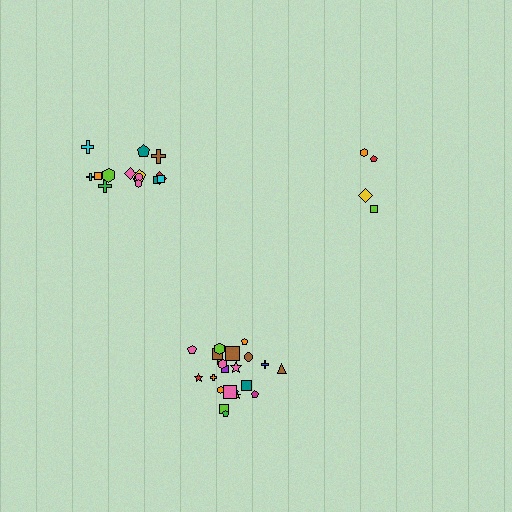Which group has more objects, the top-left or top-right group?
The top-left group.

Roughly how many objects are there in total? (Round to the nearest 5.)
Roughly 40 objects in total.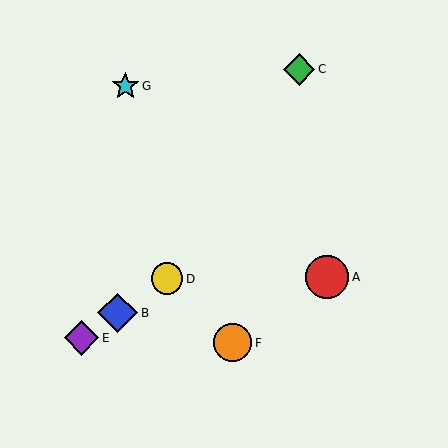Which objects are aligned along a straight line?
Objects B, D, E are aligned along a straight line.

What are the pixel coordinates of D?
Object D is at (167, 279).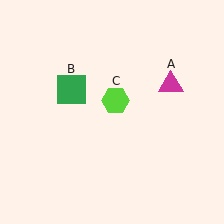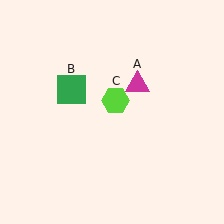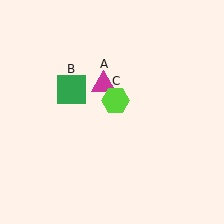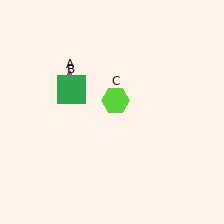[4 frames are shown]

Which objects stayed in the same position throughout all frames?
Green square (object B) and lime hexagon (object C) remained stationary.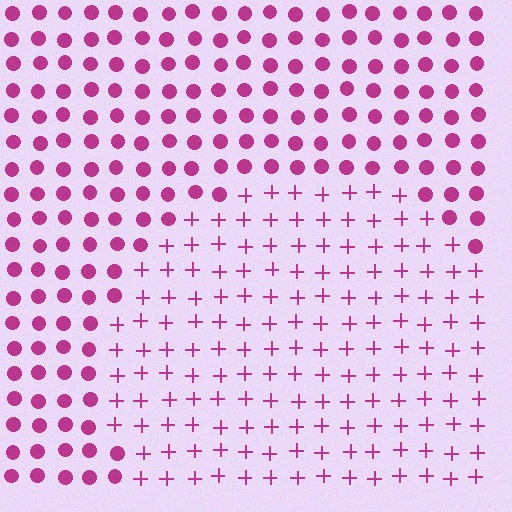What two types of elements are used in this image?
The image uses plus signs inside the circle region and circles outside it.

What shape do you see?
I see a circle.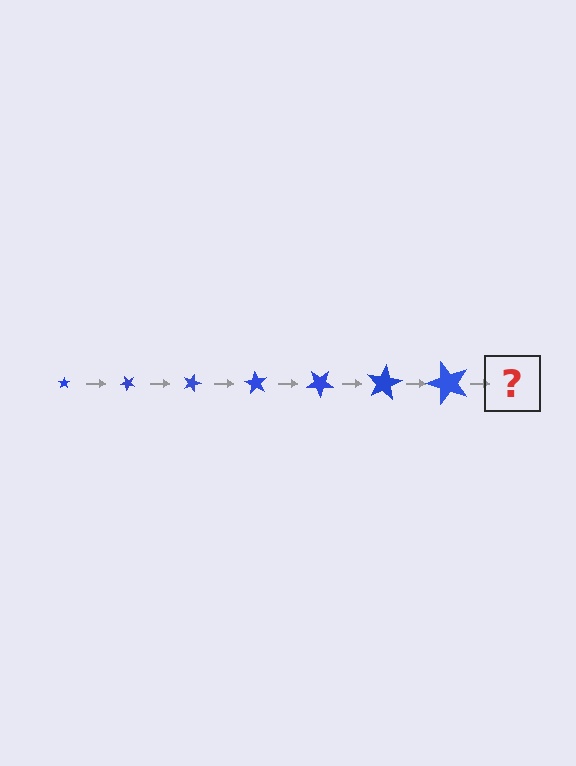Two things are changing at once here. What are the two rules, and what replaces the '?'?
The two rules are that the star grows larger each step and it rotates 45 degrees each step. The '?' should be a star, larger than the previous one and rotated 315 degrees from the start.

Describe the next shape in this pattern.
It should be a star, larger than the previous one and rotated 315 degrees from the start.